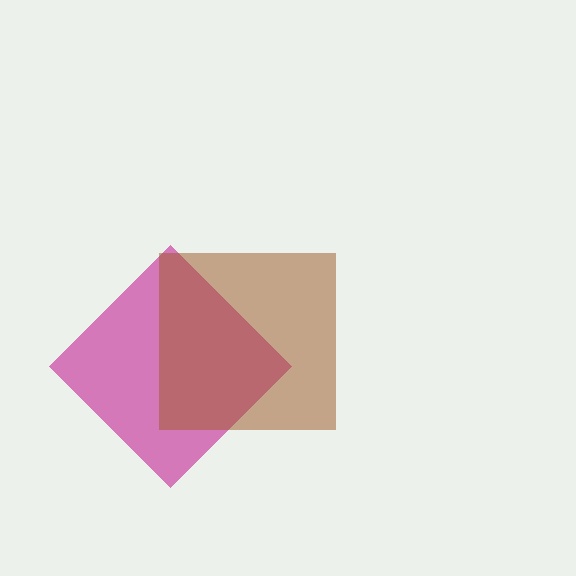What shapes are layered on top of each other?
The layered shapes are: a magenta diamond, a brown square.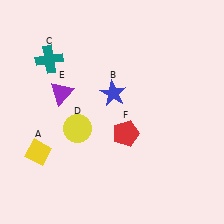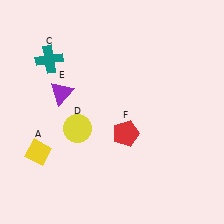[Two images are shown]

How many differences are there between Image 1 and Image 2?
There is 1 difference between the two images.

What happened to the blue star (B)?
The blue star (B) was removed in Image 2. It was in the top-right area of Image 1.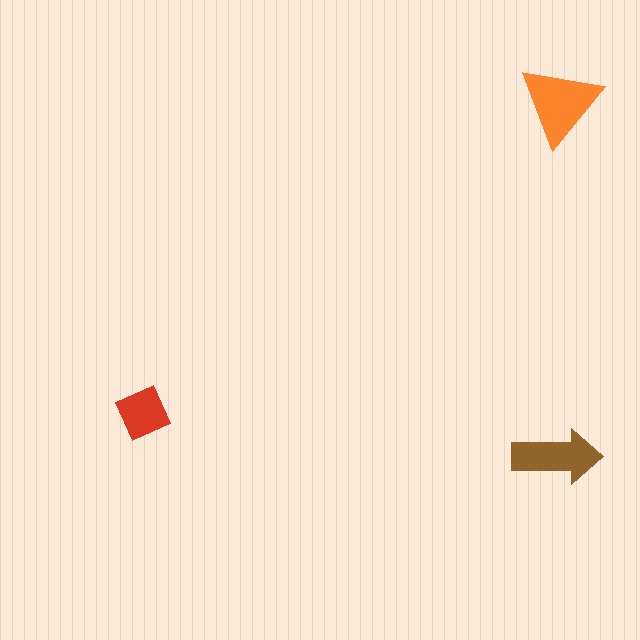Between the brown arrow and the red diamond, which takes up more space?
The brown arrow.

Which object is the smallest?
The red diamond.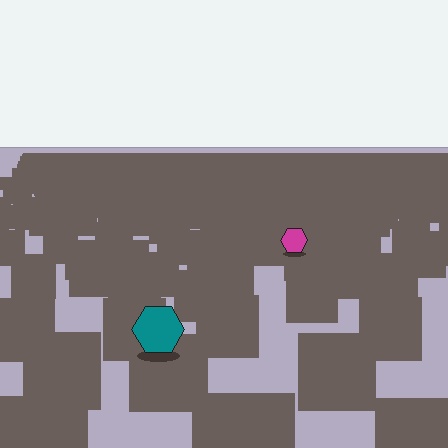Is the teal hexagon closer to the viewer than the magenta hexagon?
Yes. The teal hexagon is closer — you can tell from the texture gradient: the ground texture is coarser near it.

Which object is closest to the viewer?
The teal hexagon is closest. The texture marks near it are larger and more spread out.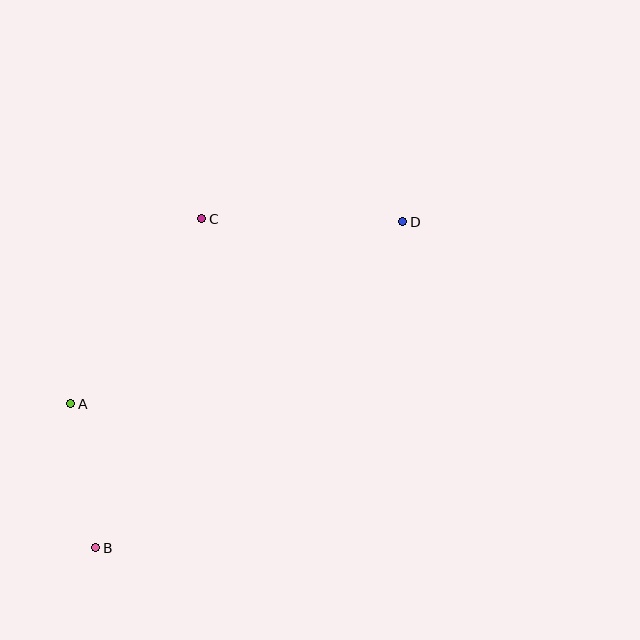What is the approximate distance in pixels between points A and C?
The distance between A and C is approximately 227 pixels.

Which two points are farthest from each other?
Points B and D are farthest from each other.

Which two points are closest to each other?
Points A and B are closest to each other.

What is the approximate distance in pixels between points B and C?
The distance between B and C is approximately 346 pixels.